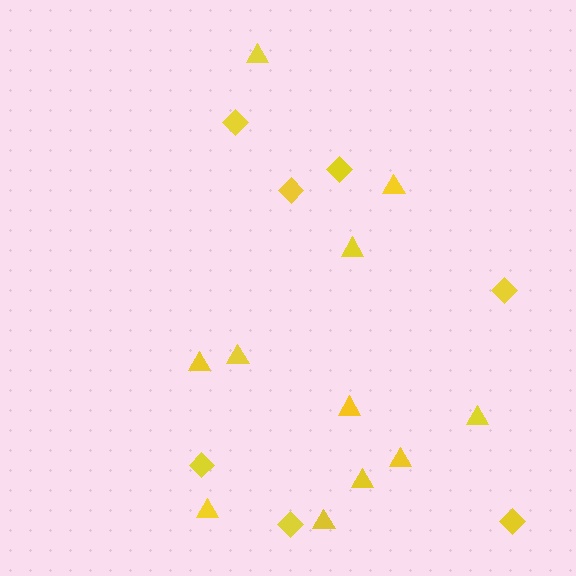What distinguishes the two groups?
There are 2 groups: one group of triangles (11) and one group of diamonds (7).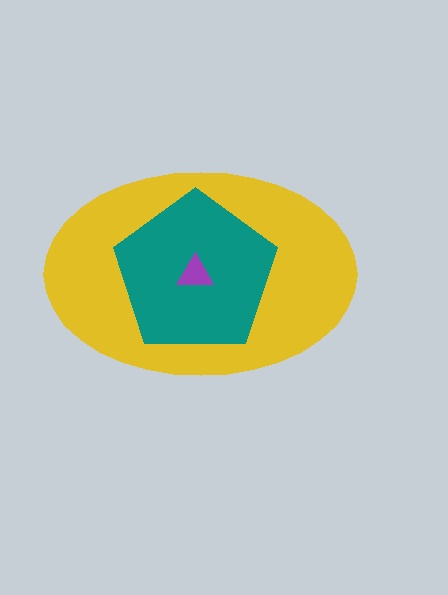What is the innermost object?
The purple triangle.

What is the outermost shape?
The yellow ellipse.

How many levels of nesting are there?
3.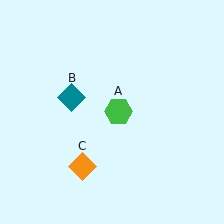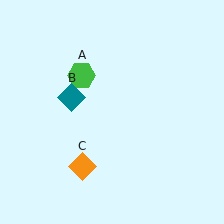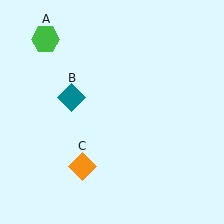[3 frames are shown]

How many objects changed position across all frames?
1 object changed position: green hexagon (object A).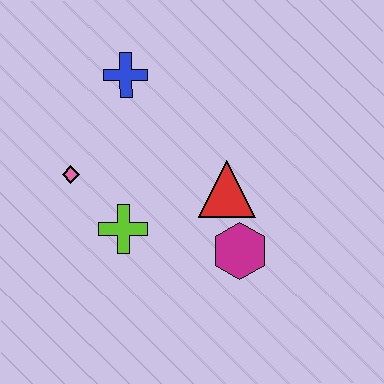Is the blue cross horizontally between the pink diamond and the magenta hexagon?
Yes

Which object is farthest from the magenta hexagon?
The blue cross is farthest from the magenta hexagon.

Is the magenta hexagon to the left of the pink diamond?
No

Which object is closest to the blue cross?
The pink diamond is closest to the blue cross.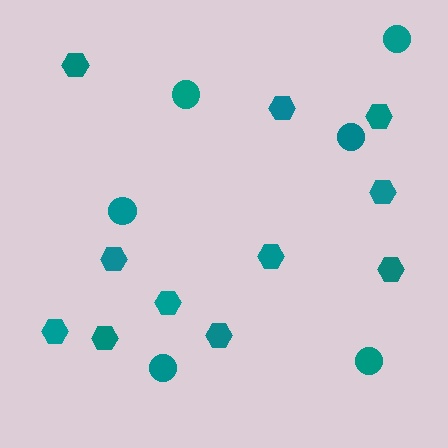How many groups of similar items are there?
There are 2 groups: one group of hexagons (11) and one group of circles (6).